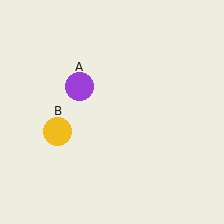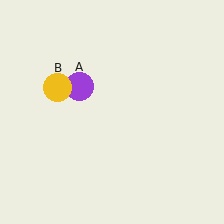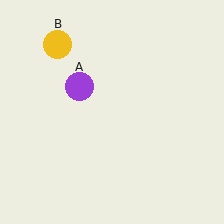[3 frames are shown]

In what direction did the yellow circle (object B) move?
The yellow circle (object B) moved up.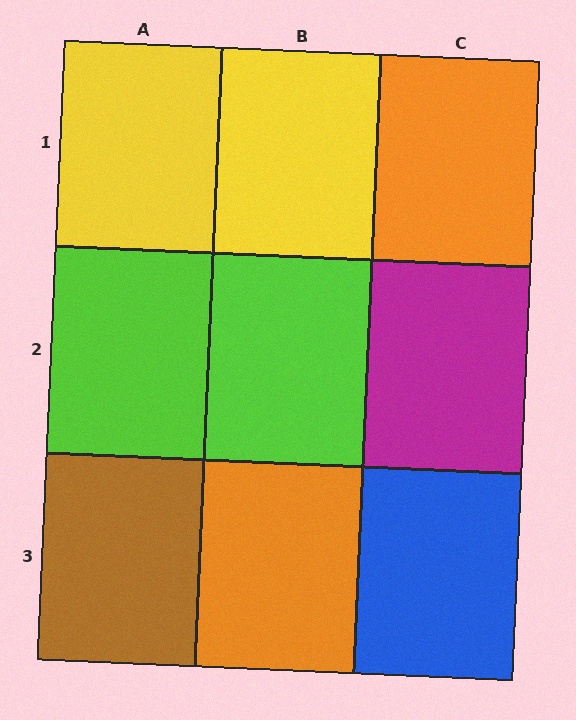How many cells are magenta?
1 cell is magenta.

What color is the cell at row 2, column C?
Magenta.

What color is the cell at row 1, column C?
Orange.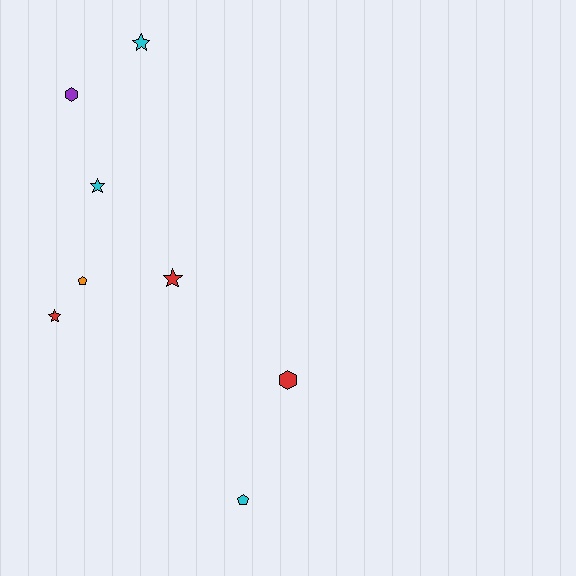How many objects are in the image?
There are 8 objects.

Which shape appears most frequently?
Star, with 4 objects.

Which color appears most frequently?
Red, with 3 objects.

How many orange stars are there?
There are no orange stars.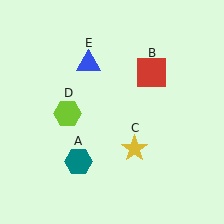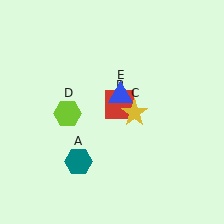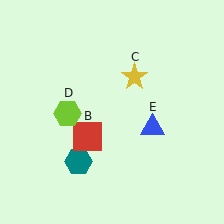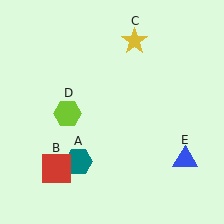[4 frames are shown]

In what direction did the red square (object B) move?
The red square (object B) moved down and to the left.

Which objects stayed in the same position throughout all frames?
Teal hexagon (object A) and lime hexagon (object D) remained stationary.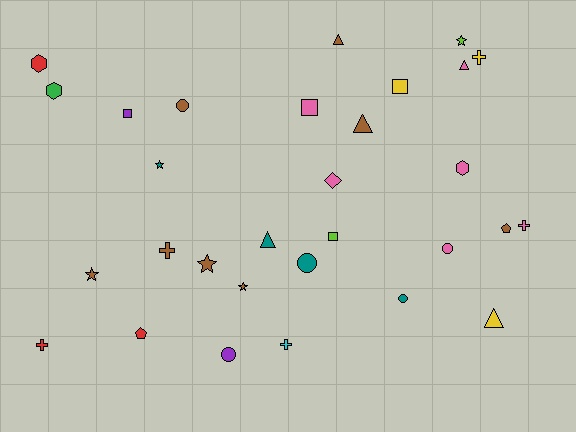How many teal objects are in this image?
There are 4 teal objects.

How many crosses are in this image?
There are 5 crosses.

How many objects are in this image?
There are 30 objects.